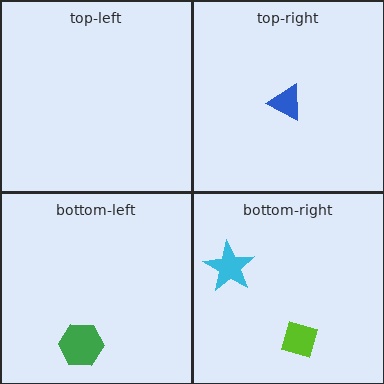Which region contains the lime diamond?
The bottom-right region.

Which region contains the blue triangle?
The top-right region.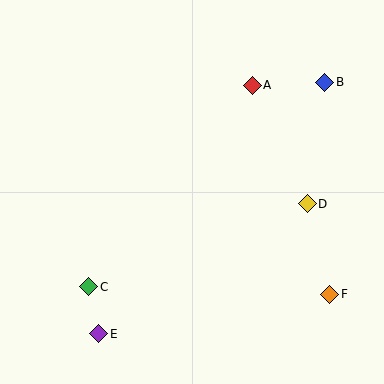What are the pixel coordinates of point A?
Point A is at (252, 85).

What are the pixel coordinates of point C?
Point C is at (89, 287).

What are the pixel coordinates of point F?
Point F is at (330, 294).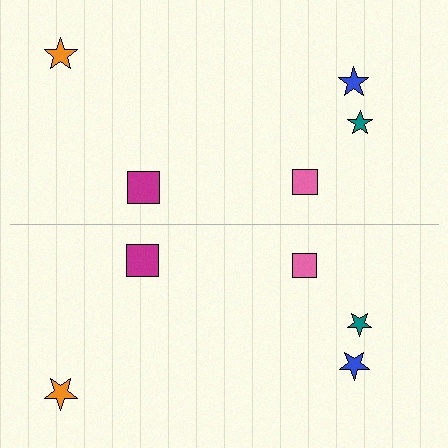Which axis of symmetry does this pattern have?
The pattern has a horizontal axis of symmetry running through the center of the image.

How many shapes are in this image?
There are 10 shapes in this image.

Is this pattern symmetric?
Yes, this pattern has bilateral (reflection) symmetry.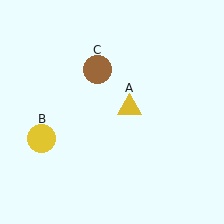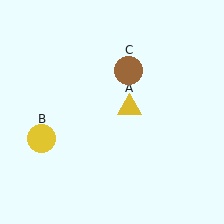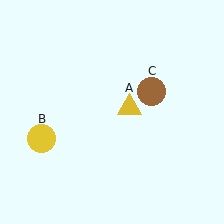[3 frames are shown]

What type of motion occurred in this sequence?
The brown circle (object C) rotated clockwise around the center of the scene.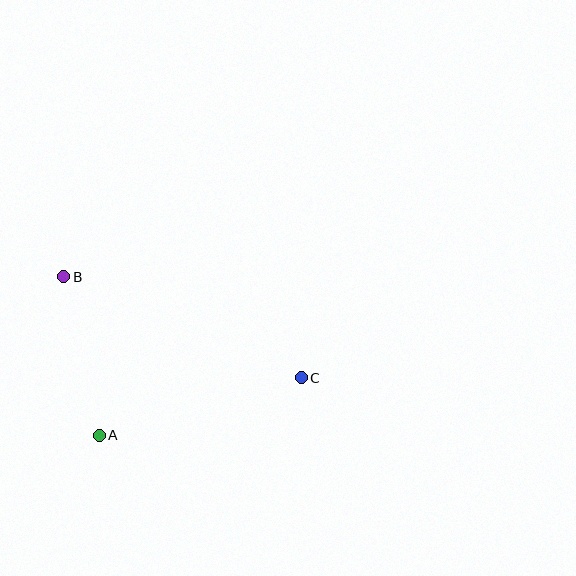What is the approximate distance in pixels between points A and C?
The distance between A and C is approximately 210 pixels.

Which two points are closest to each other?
Points A and B are closest to each other.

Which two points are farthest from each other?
Points B and C are farthest from each other.